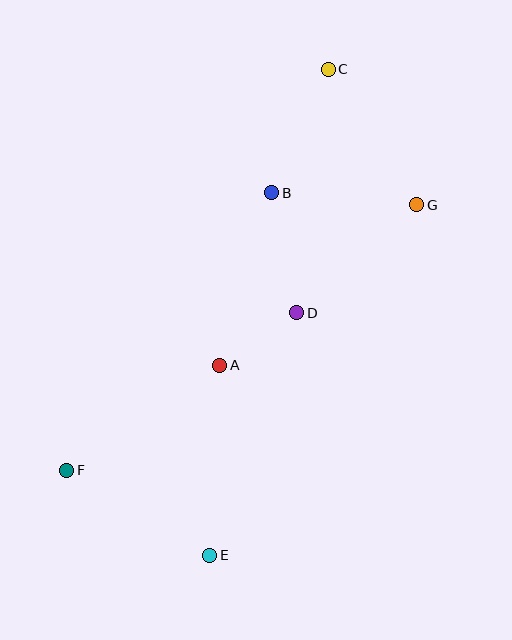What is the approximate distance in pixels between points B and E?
The distance between B and E is approximately 368 pixels.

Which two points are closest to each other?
Points A and D are closest to each other.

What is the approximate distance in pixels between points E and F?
The distance between E and F is approximately 166 pixels.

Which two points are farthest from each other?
Points C and E are farthest from each other.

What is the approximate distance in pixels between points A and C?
The distance between A and C is approximately 315 pixels.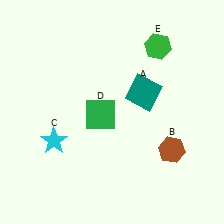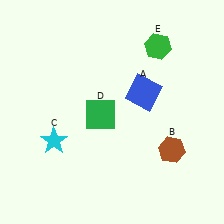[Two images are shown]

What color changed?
The square (A) changed from teal in Image 1 to blue in Image 2.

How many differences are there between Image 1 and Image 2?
There is 1 difference between the two images.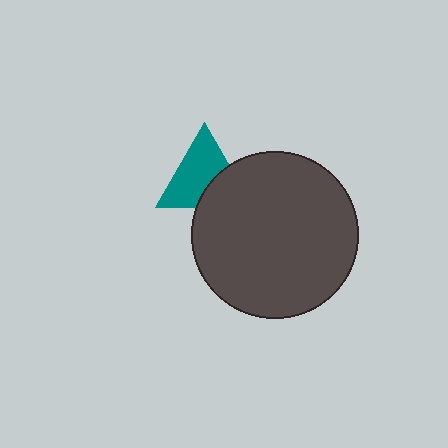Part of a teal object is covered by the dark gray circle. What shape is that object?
It is a triangle.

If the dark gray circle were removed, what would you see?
You would see the complete teal triangle.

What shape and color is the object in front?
The object in front is a dark gray circle.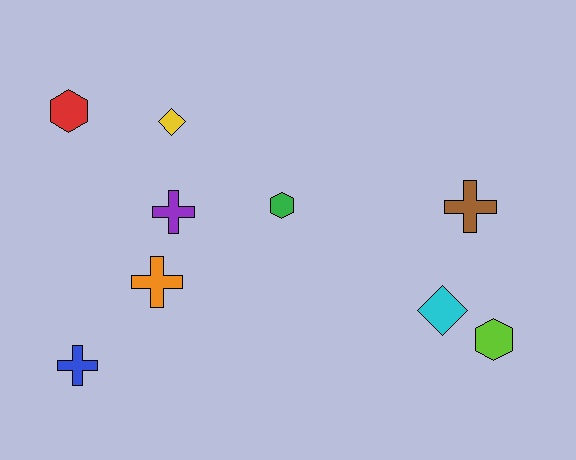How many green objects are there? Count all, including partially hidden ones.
There is 1 green object.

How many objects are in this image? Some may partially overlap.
There are 9 objects.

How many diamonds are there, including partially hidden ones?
There are 2 diamonds.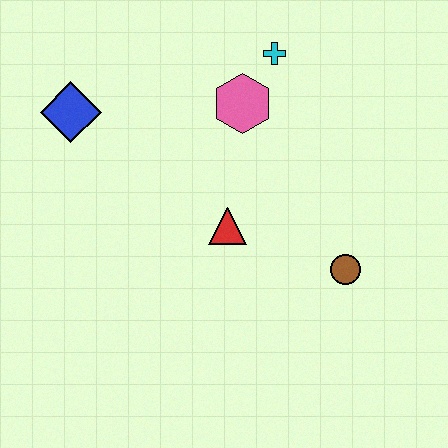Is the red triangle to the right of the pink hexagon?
No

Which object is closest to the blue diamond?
The pink hexagon is closest to the blue diamond.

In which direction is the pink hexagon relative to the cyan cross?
The pink hexagon is below the cyan cross.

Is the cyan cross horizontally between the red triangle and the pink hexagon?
No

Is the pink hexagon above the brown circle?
Yes